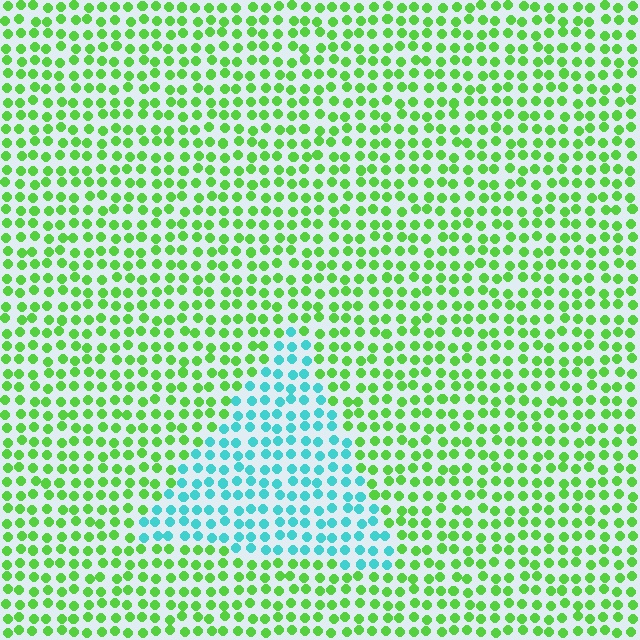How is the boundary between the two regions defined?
The boundary is defined purely by a slight shift in hue (about 68 degrees). Spacing, size, and orientation are identical on both sides.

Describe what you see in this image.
The image is filled with small lime elements in a uniform arrangement. A triangle-shaped region is visible where the elements are tinted to a slightly different hue, forming a subtle color boundary.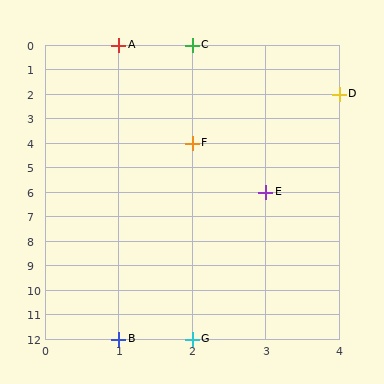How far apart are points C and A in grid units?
Points C and A are 1 column apart.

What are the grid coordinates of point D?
Point D is at grid coordinates (4, 2).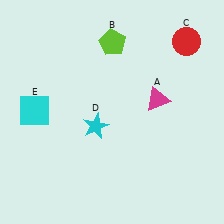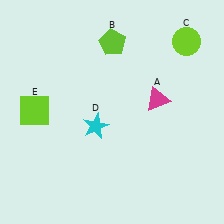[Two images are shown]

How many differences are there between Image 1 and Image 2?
There are 2 differences between the two images.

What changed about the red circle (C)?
In Image 1, C is red. In Image 2, it changed to lime.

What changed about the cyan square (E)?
In Image 1, E is cyan. In Image 2, it changed to lime.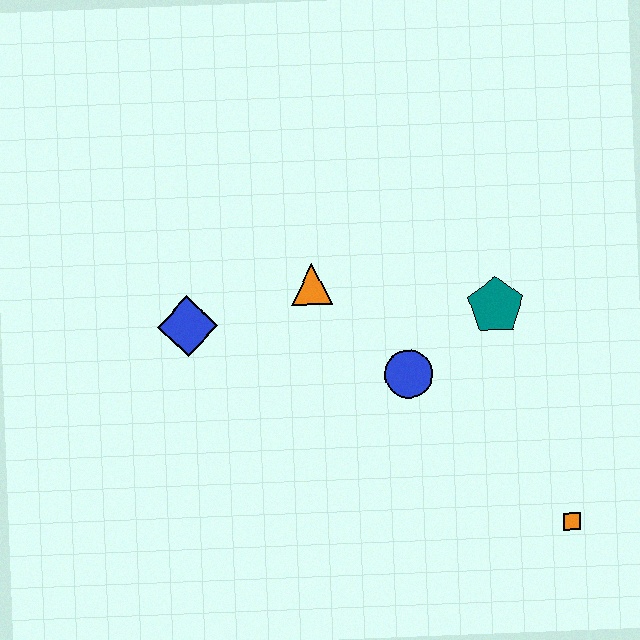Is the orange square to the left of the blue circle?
No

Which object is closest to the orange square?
The blue circle is closest to the orange square.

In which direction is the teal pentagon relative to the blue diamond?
The teal pentagon is to the right of the blue diamond.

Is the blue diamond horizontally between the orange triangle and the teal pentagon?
No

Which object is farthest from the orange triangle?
The orange square is farthest from the orange triangle.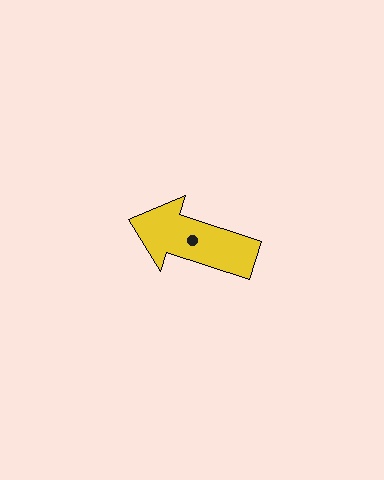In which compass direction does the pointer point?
West.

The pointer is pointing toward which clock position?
Roughly 10 o'clock.